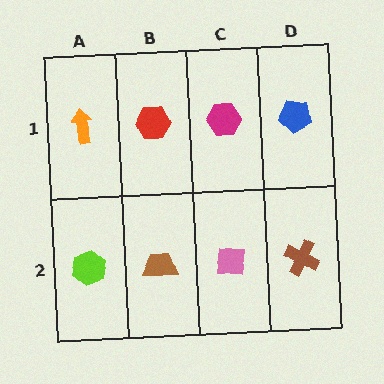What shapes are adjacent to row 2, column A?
An orange arrow (row 1, column A), a brown trapezoid (row 2, column B).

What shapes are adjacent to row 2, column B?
A red hexagon (row 1, column B), a lime hexagon (row 2, column A), a pink square (row 2, column C).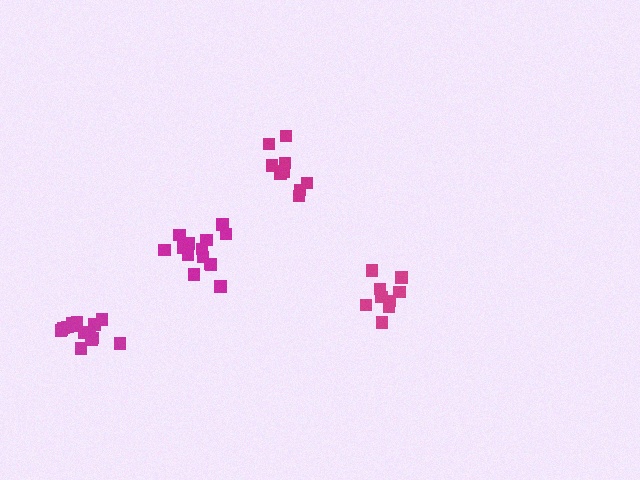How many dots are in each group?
Group 1: 10 dots, Group 2: 14 dots, Group 3: 9 dots, Group 4: 15 dots (48 total).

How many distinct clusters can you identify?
There are 4 distinct clusters.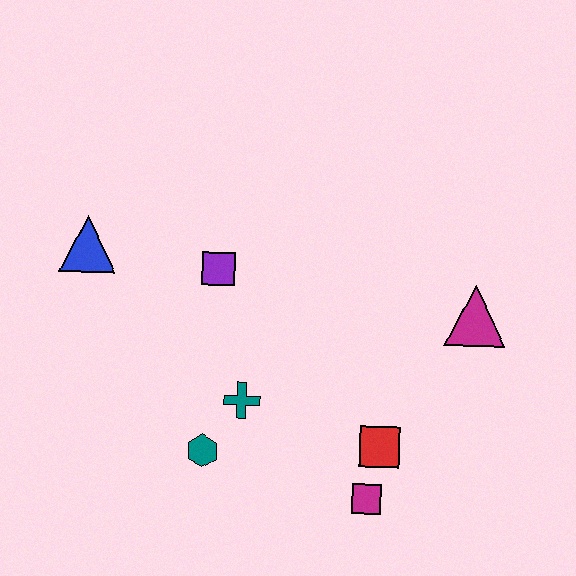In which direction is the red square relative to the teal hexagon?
The red square is to the right of the teal hexagon.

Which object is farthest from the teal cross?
The magenta triangle is farthest from the teal cross.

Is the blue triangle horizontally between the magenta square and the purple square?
No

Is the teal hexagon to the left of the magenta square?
Yes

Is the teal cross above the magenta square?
Yes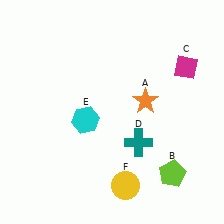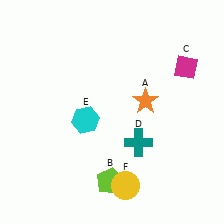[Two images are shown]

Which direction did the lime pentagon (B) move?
The lime pentagon (B) moved left.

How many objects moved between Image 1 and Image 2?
1 object moved between the two images.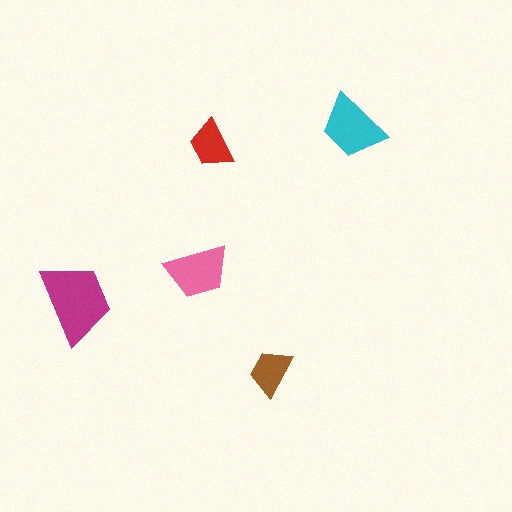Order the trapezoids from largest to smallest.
the magenta one, the cyan one, the pink one, the red one, the brown one.